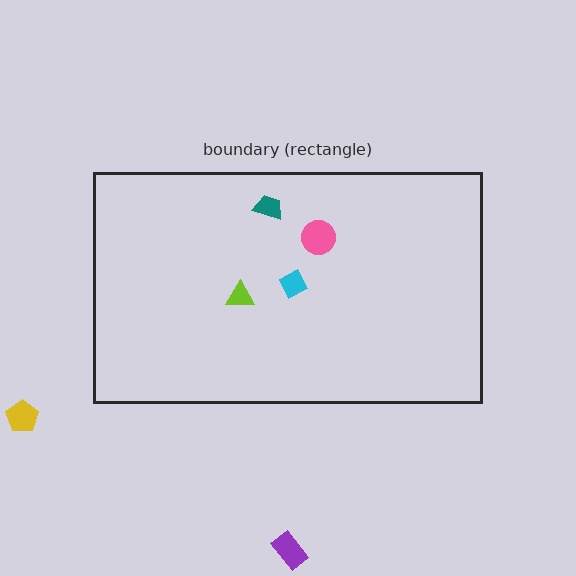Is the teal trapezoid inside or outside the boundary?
Inside.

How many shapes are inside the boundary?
4 inside, 2 outside.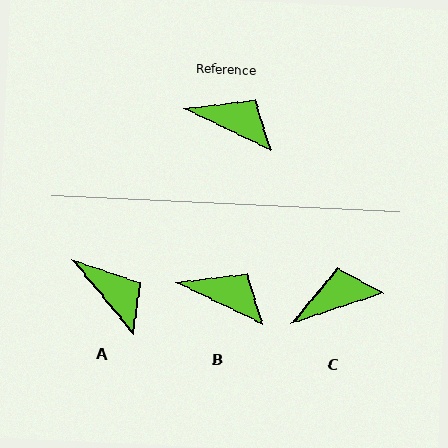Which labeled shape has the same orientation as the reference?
B.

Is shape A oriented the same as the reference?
No, it is off by about 25 degrees.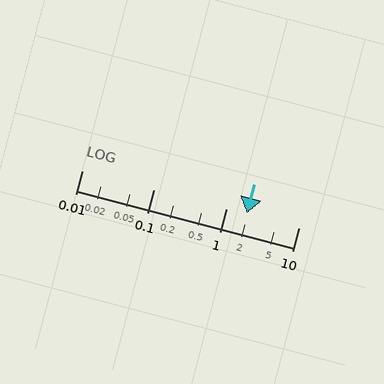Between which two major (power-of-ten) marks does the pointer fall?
The pointer is between 1 and 10.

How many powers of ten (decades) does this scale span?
The scale spans 3 decades, from 0.01 to 10.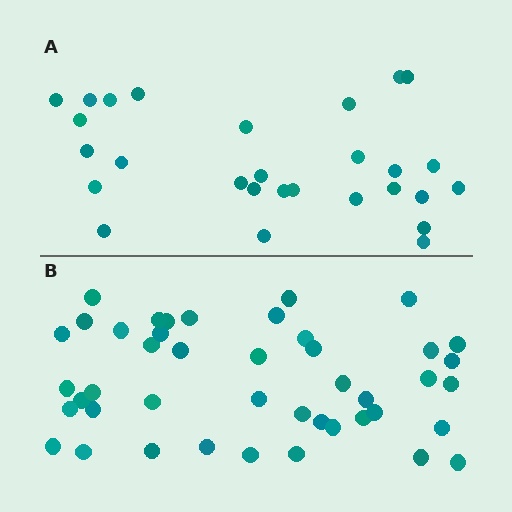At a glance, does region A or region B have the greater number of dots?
Region B (the bottom region) has more dots.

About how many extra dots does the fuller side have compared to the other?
Region B has approximately 15 more dots than region A.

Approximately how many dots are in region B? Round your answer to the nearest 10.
About 40 dots. (The exact count is 44, which rounds to 40.)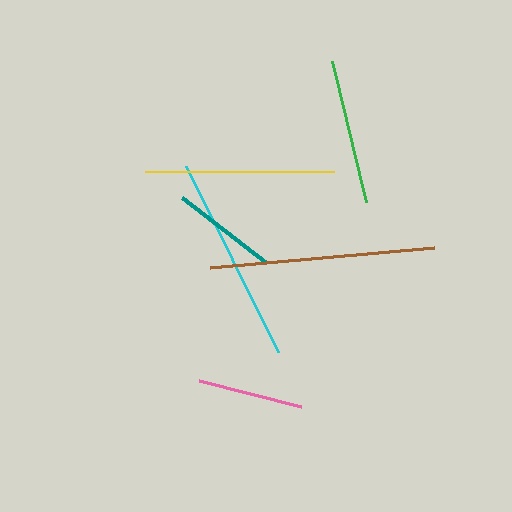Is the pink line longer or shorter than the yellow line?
The yellow line is longer than the pink line.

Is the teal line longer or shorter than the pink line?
The teal line is longer than the pink line.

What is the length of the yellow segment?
The yellow segment is approximately 190 pixels long.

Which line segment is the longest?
The brown line is the longest at approximately 225 pixels.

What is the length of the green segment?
The green segment is approximately 145 pixels long.